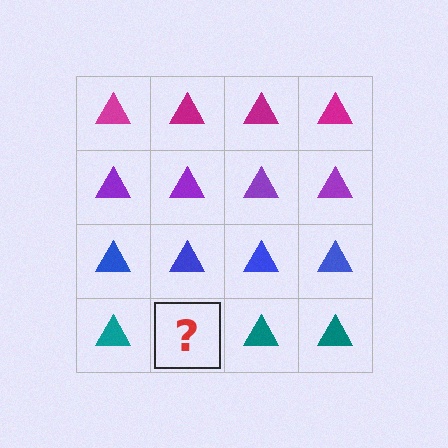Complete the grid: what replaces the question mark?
The question mark should be replaced with a teal triangle.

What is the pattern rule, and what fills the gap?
The rule is that each row has a consistent color. The gap should be filled with a teal triangle.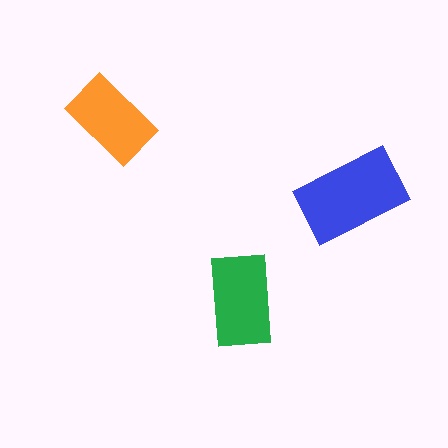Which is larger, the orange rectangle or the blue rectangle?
The blue one.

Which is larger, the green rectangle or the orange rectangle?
The green one.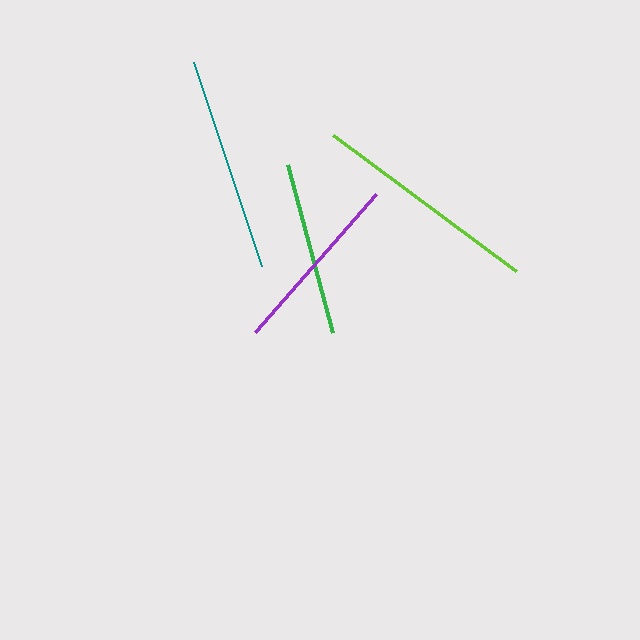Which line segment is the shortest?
The green line is the shortest at approximately 174 pixels.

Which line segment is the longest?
The lime line is the longest at approximately 228 pixels.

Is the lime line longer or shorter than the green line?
The lime line is longer than the green line.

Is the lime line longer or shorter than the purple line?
The lime line is longer than the purple line.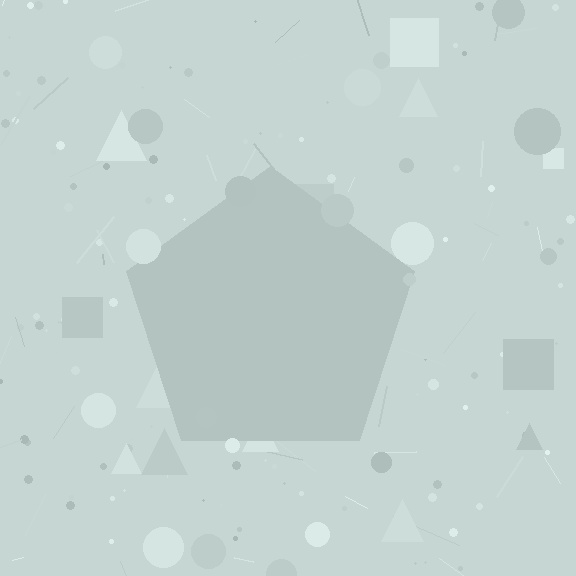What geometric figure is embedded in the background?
A pentagon is embedded in the background.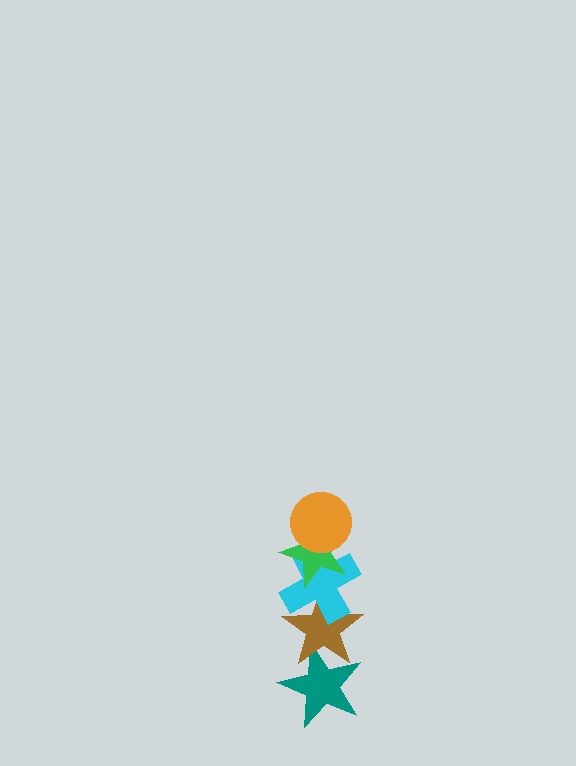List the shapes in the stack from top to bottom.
From top to bottom: the orange circle, the green star, the cyan cross, the brown star, the teal star.